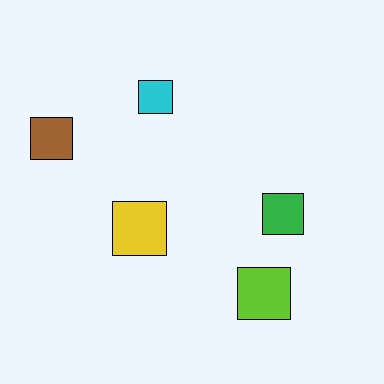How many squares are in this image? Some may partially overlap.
There are 5 squares.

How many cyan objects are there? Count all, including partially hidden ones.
There is 1 cyan object.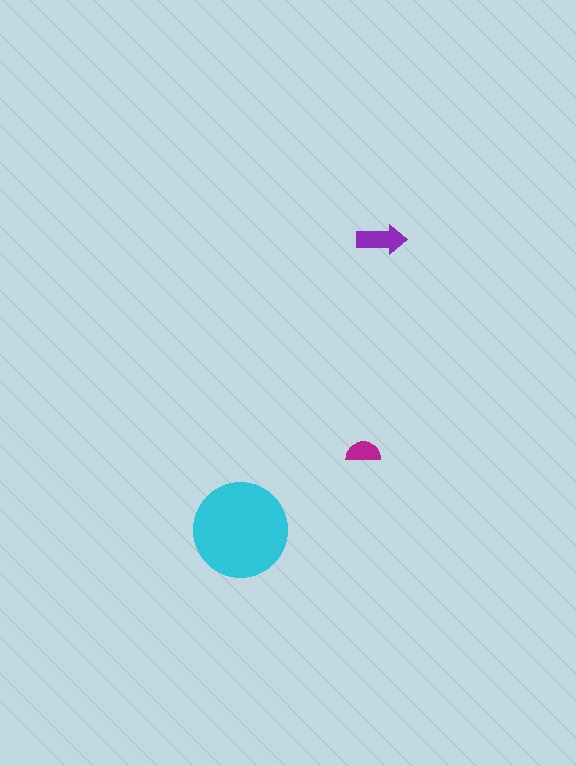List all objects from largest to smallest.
The cyan circle, the purple arrow, the magenta semicircle.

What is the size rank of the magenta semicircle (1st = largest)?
3rd.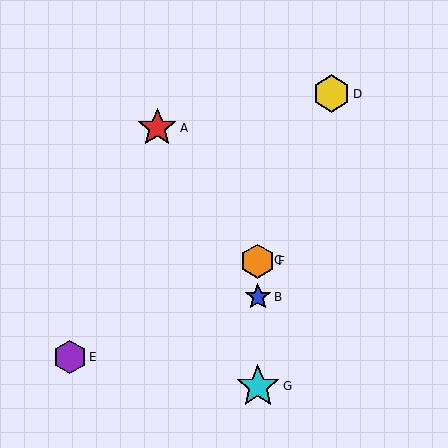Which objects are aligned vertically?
Objects B, C, F, G are aligned vertically.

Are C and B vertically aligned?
Yes, both are at x≈258.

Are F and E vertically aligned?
No, F is at x≈258 and E is at x≈70.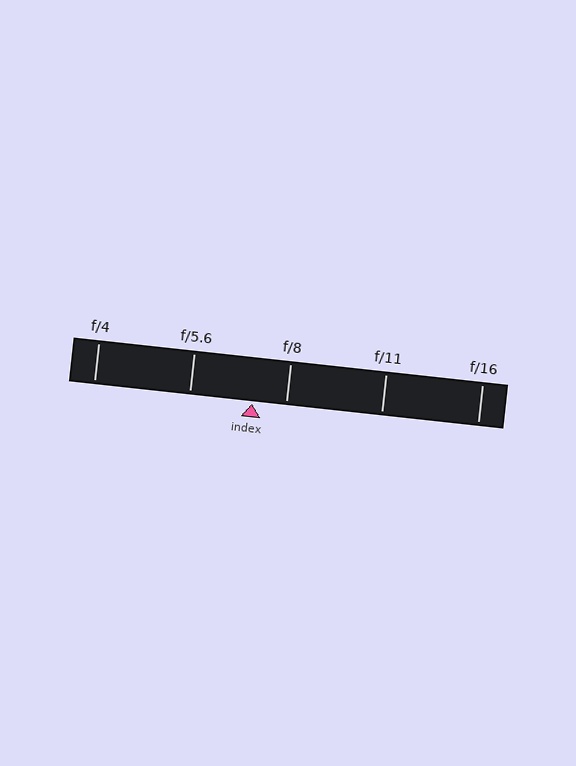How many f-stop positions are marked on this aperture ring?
There are 5 f-stop positions marked.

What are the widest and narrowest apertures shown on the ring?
The widest aperture shown is f/4 and the narrowest is f/16.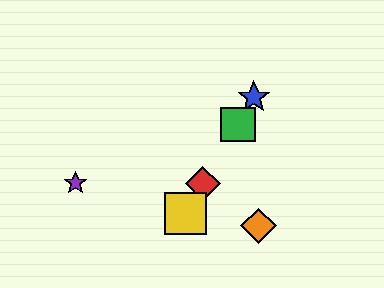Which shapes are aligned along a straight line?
The red diamond, the blue star, the green square, the yellow square are aligned along a straight line.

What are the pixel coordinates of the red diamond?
The red diamond is at (203, 184).